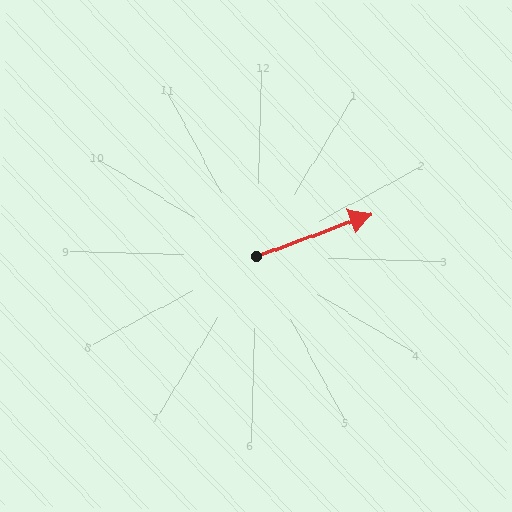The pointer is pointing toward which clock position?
Roughly 2 o'clock.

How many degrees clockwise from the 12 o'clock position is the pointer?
Approximately 68 degrees.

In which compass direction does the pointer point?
East.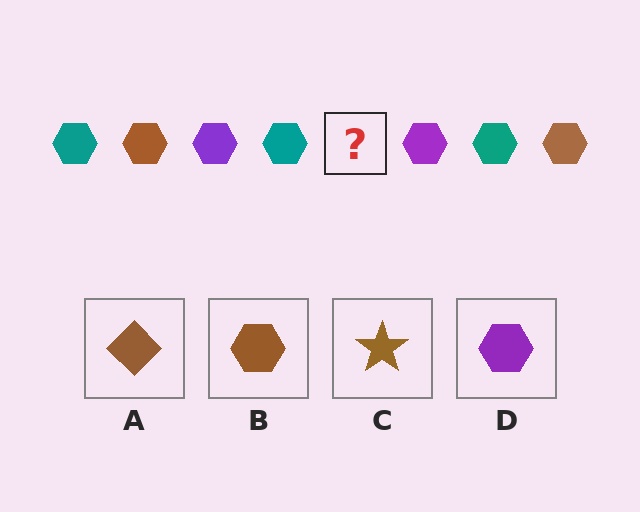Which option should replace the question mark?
Option B.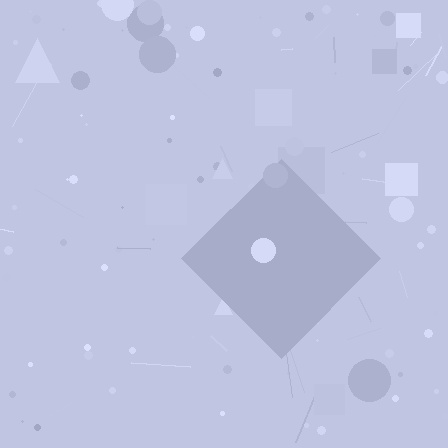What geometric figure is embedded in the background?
A diamond is embedded in the background.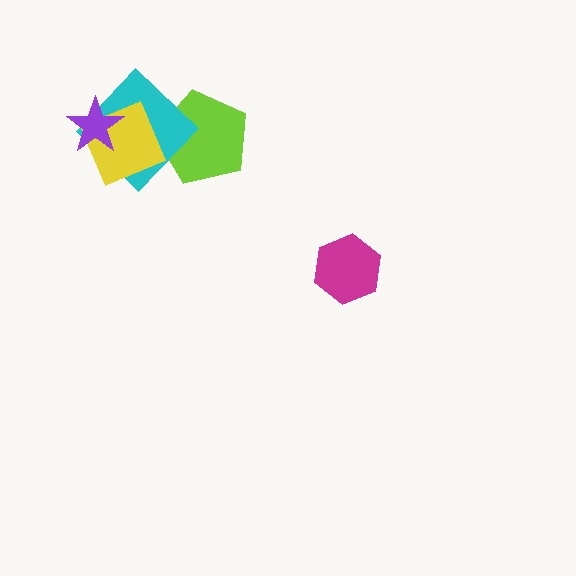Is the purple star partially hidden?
No, no other shape covers it.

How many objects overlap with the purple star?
2 objects overlap with the purple star.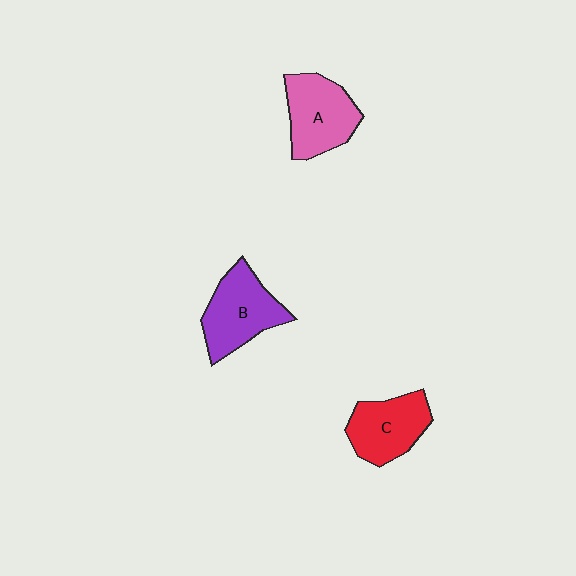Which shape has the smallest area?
Shape C (red).